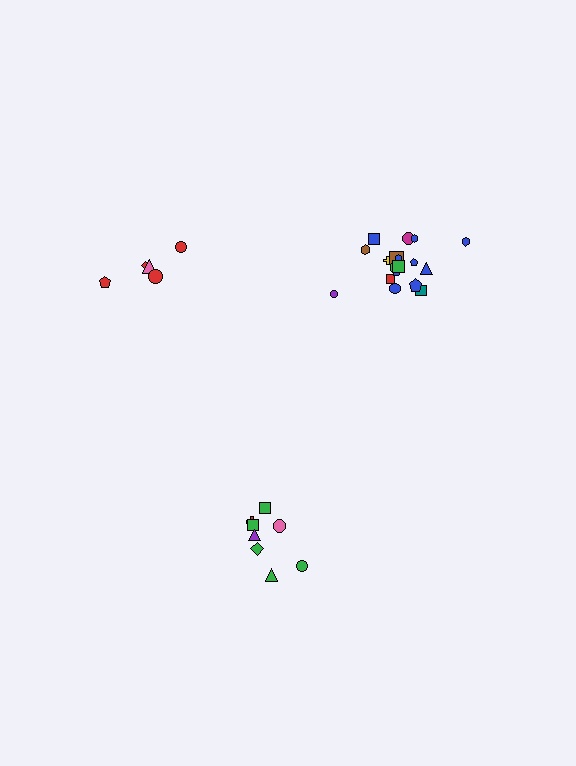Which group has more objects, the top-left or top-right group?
The top-right group.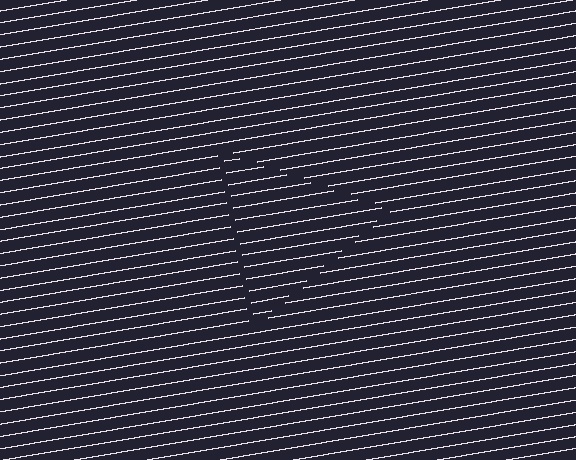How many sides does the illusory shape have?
3 sides — the line-ends trace a triangle.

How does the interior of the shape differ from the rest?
The interior of the shape contains the same grating, shifted by half a period — the contour is defined by the phase discontinuity where line-ends from the inner and outer gratings abut.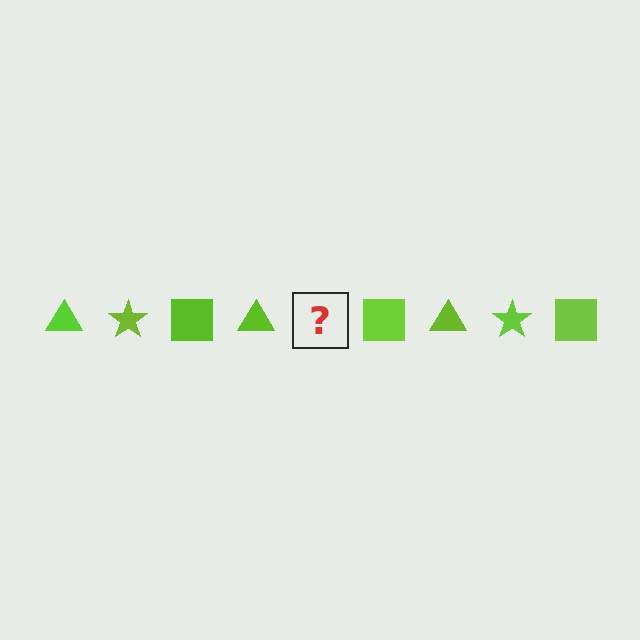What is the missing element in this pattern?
The missing element is a lime star.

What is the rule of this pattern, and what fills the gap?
The rule is that the pattern cycles through triangle, star, square shapes in lime. The gap should be filled with a lime star.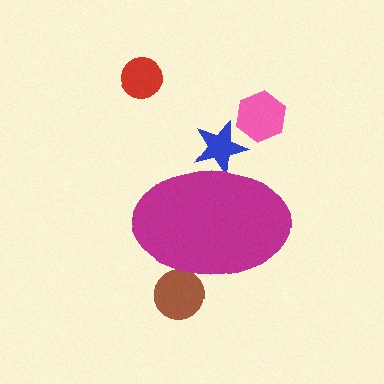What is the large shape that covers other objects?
A magenta ellipse.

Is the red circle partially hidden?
No, the red circle is fully visible.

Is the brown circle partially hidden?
Yes, the brown circle is partially hidden behind the magenta ellipse.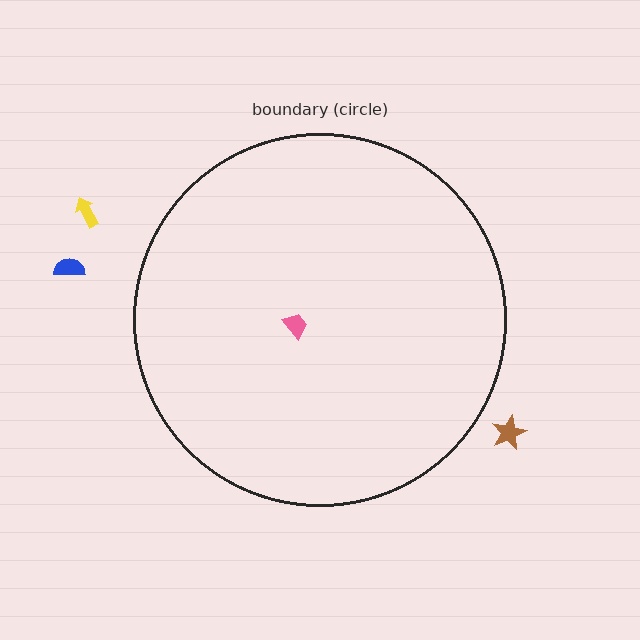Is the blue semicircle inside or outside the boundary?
Outside.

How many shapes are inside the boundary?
1 inside, 3 outside.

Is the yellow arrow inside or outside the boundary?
Outside.